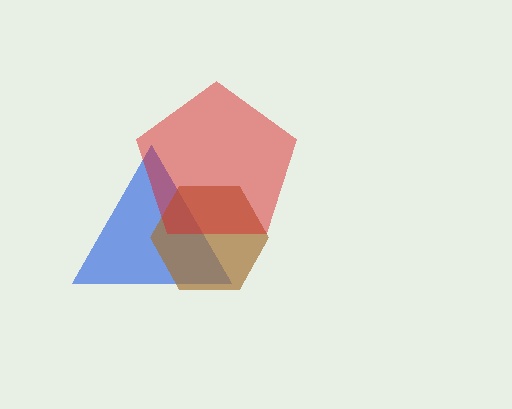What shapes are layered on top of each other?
The layered shapes are: a blue triangle, a brown hexagon, a red pentagon.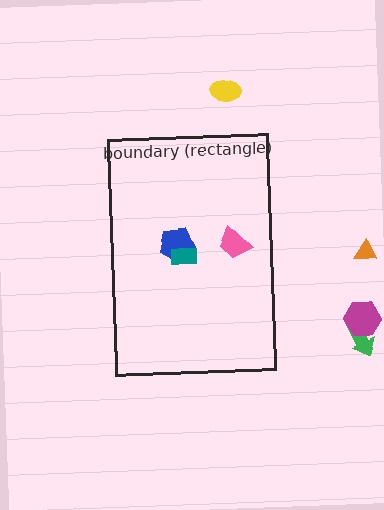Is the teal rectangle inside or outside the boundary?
Inside.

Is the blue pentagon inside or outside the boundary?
Inside.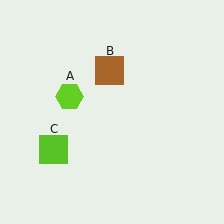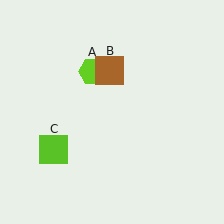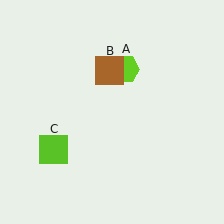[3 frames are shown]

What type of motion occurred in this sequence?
The lime hexagon (object A) rotated clockwise around the center of the scene.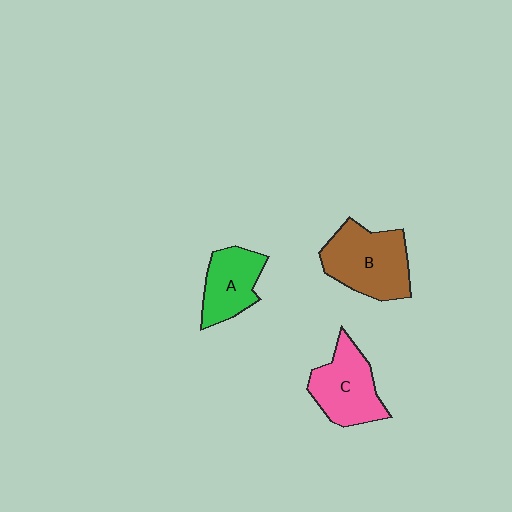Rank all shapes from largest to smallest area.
From largest to smallest: B (brown), C (pink), A (green).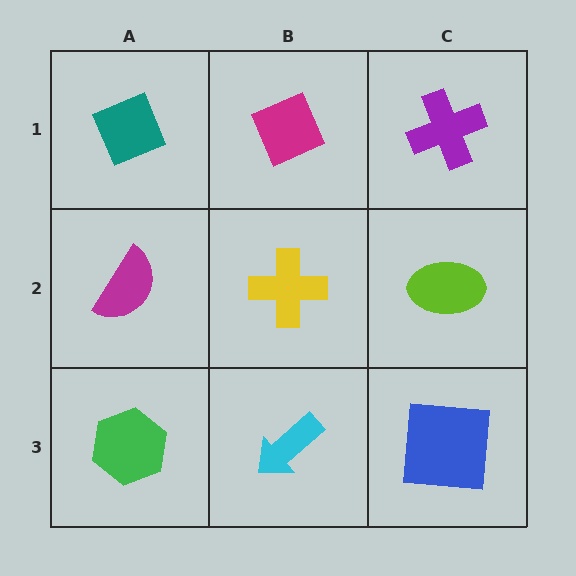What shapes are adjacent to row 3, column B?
A yellow cross (row 2, column B), a green hexagon (row 3, column A), a blue square (row 3, column C).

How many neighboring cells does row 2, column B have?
4.